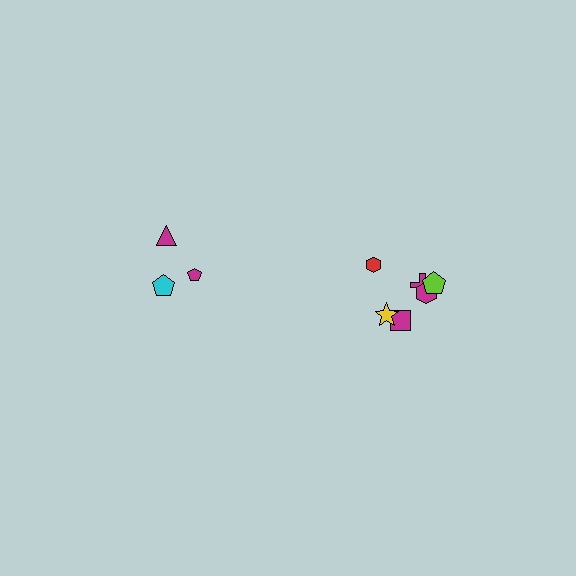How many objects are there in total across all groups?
There are 9 objects.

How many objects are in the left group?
There are 3 objects.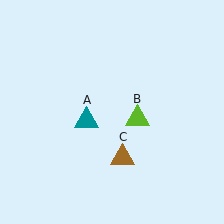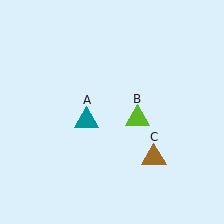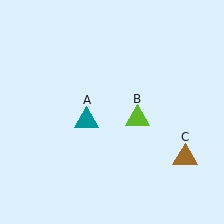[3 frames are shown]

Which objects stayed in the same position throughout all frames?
Teal triangle (object A) and lime triangle (object B) remained stationary.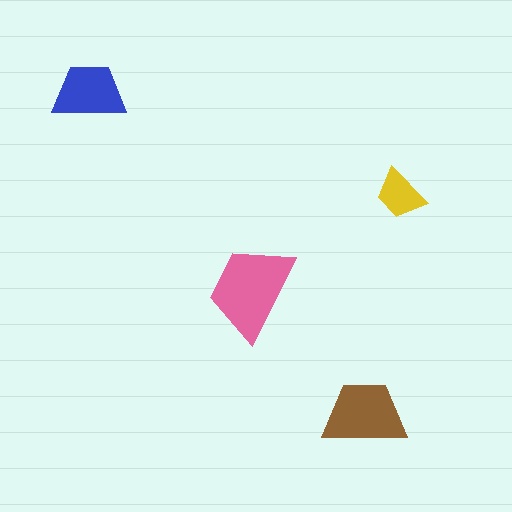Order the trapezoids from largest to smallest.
the pink one, the brown one, the blue one, the yellow one.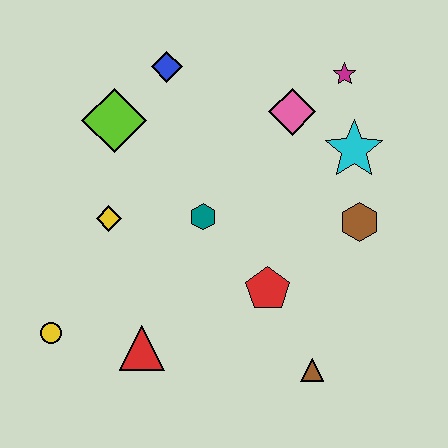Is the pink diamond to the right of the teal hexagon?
Yes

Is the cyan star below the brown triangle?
No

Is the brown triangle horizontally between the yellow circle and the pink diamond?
No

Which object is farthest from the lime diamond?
The brown triangle is farthest from the lime diamond.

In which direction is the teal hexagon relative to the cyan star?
The teal hexagon is to the left of the cyan star.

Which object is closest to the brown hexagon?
The cyan star is closest to the brown hexagon.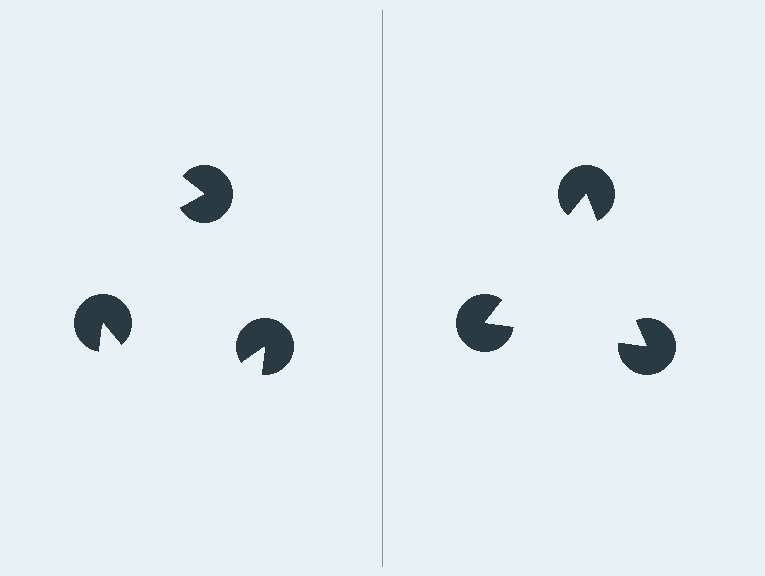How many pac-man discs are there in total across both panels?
6 — 3 on each side.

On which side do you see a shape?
An illusory triangle appears on the right side. On the left side the wedge cuts are rotated, so no coherent shape forms.